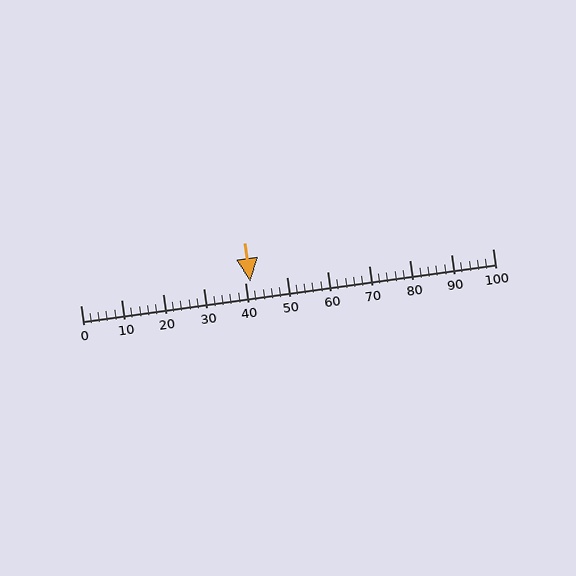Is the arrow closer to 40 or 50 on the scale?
The arrow is closer to 40.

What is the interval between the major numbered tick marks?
The major tick marks are spaced 10 units apart.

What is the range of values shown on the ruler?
The ruler shows values from 0 to 100.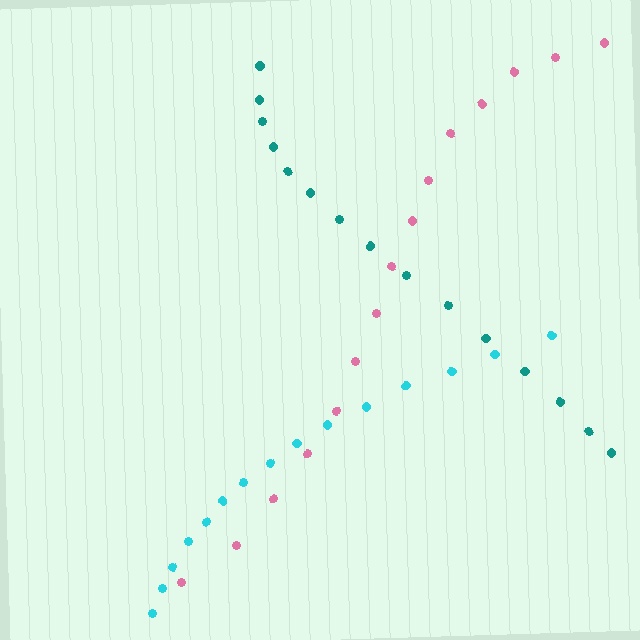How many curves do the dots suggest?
There are 3 distinct paths.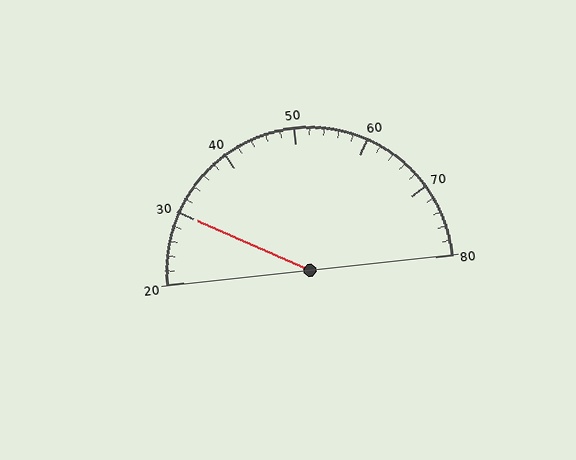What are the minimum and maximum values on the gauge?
The gauge ranges from 20 to 80.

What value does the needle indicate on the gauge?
The needle indicates approximately 30.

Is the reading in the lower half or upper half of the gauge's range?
The reading is in the lower half of the range (20 to 80).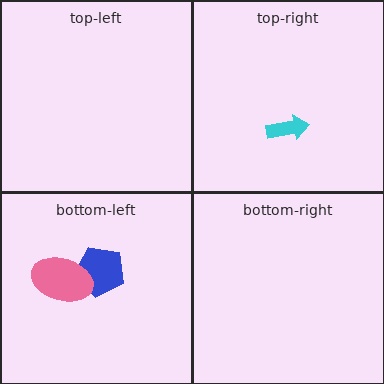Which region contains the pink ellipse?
The bottom-left region.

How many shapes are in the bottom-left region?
2.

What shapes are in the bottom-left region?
The blue pentagon, the pink ellipse.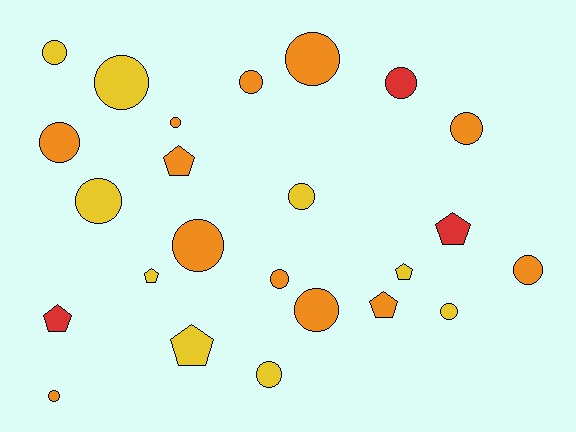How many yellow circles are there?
There are 6 yellow circles.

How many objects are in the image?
There are 24 objects.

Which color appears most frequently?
Orange, with 12 objects.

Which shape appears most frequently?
Circle, with 17 objects.